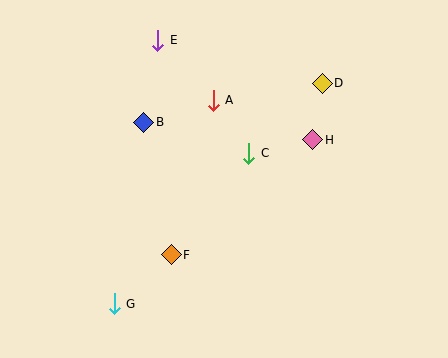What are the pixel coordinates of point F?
Point F is at (171, 255).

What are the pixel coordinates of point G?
Point G is at (114, 304).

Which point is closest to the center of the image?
Point C at (249, 153) is closest to the center.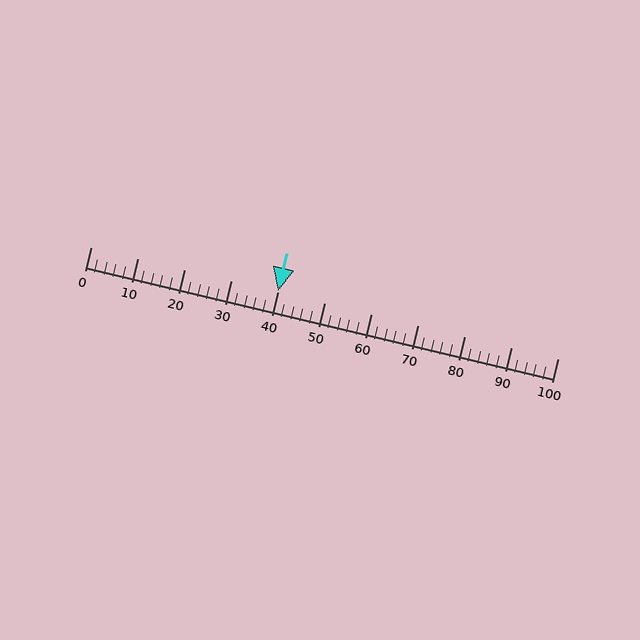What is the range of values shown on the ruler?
The ruler shows values from 0 to 100.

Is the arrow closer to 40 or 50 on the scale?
The arrow is closer to 40.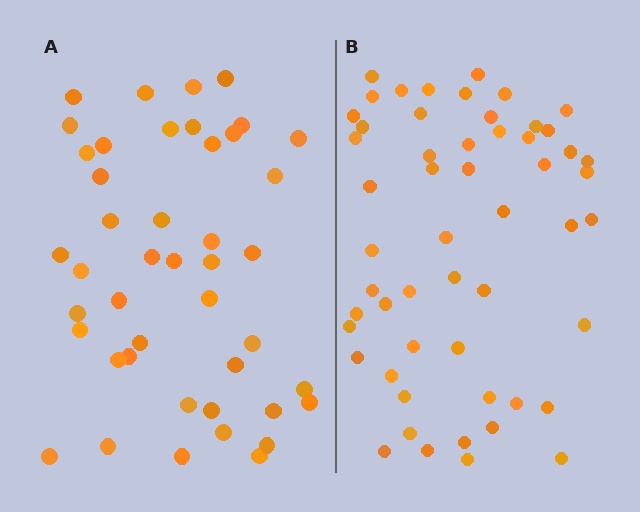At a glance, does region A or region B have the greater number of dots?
Region B (the right region) has more dots.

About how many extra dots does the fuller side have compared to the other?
Region B has roughly 10 or so more dots than region A.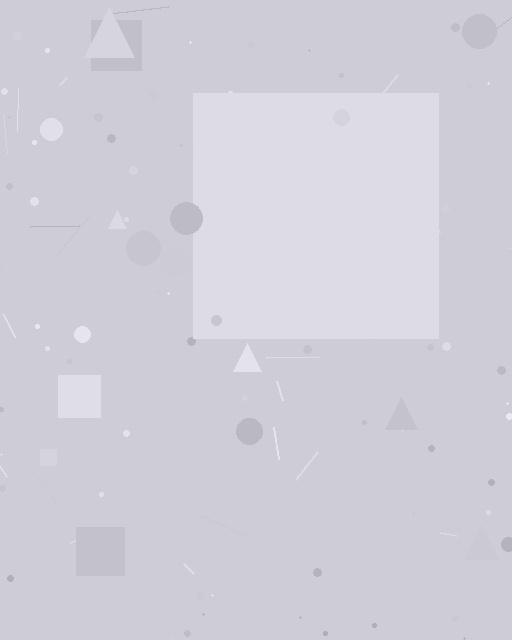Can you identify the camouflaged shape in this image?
The camouflaged shape is a square.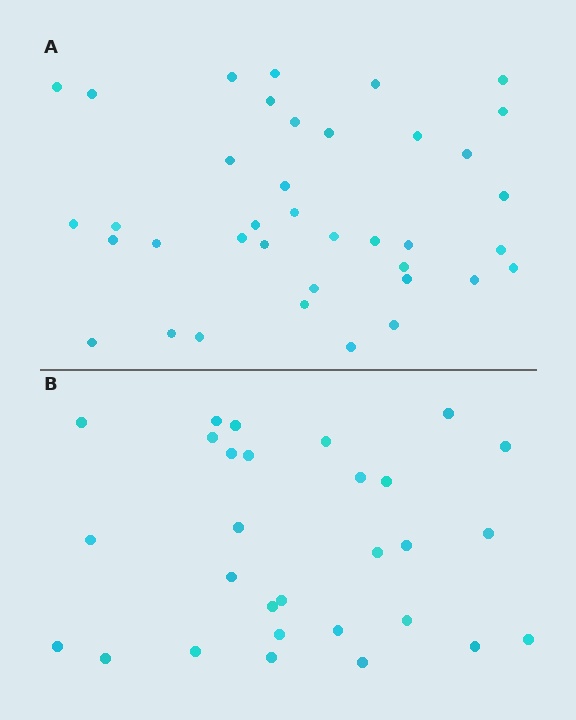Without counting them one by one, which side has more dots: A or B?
Region A (the top region) has more dots.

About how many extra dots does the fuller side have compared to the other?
Region A has roughly 8 or so more dots than region B.